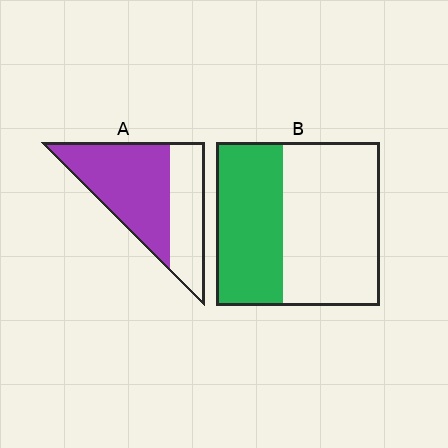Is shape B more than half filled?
No.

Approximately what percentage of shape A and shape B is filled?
A is approximately 60% and B is approximately 40%.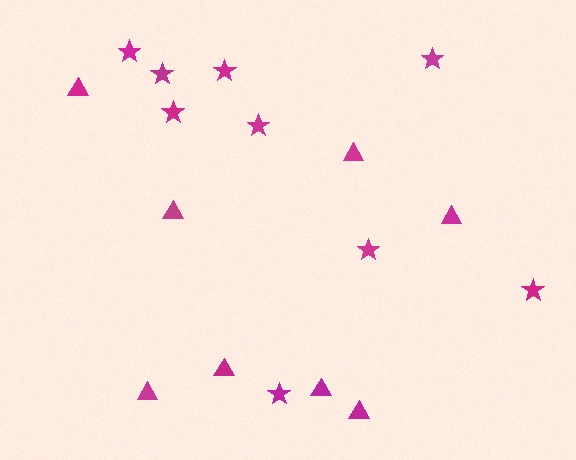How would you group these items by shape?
There are 2 groups: one group of triangles (8) and one group of stars (9).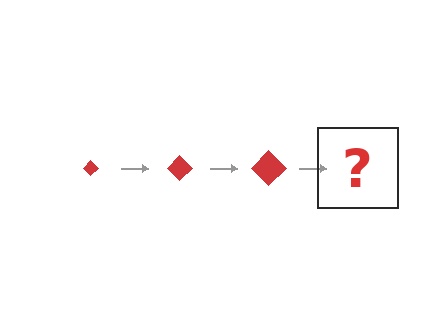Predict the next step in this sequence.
The next step is a red diamond, larger than the previous one.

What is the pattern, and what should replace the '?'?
The pattern is that the diamond gets progressively larger each step. The '?' should be a red diamond, larger than the previous one.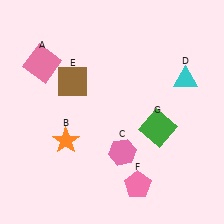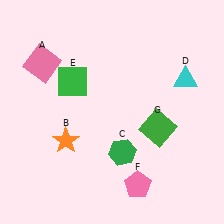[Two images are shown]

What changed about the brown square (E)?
In Image 1, E is brown. In Image 2, it changed to green.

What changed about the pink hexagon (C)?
In Image 1, C is pink. In Image 2, it changed to green.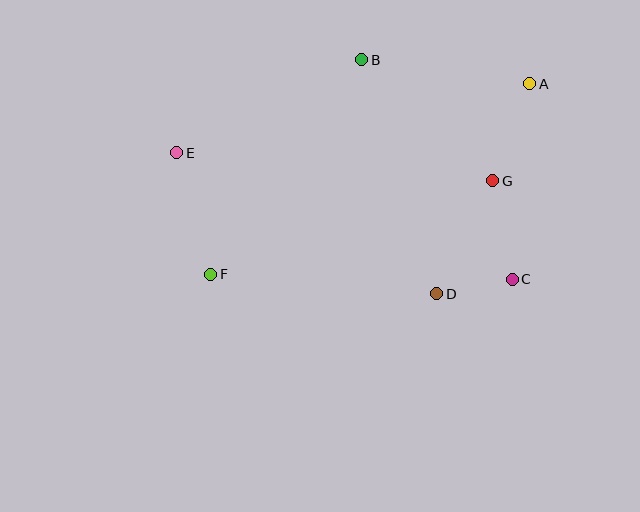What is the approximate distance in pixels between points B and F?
The distance between B and F is approximately 262 pixels.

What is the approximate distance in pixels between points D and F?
The distance between D and F is approximately 227 pixels.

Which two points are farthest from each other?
Points A and F are farthest from each other.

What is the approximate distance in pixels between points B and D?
The distance between B and D is approximately 246 pixels.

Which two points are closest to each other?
Points C and D are closest to each other.